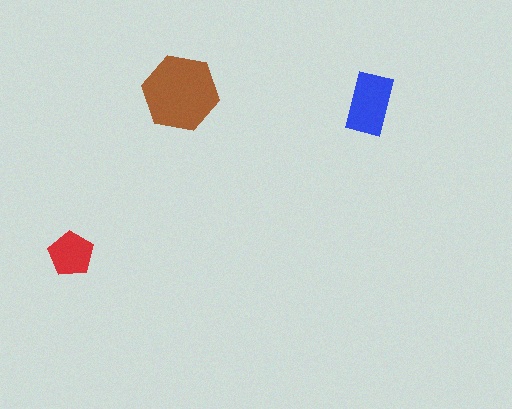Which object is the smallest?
The red pentagon.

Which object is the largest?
The brown hexagon.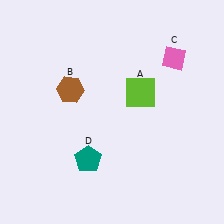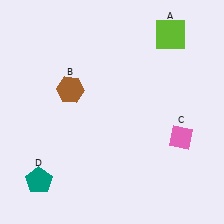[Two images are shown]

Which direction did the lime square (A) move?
The lime square (A) moved up.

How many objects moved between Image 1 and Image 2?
3 objects moved between the two images.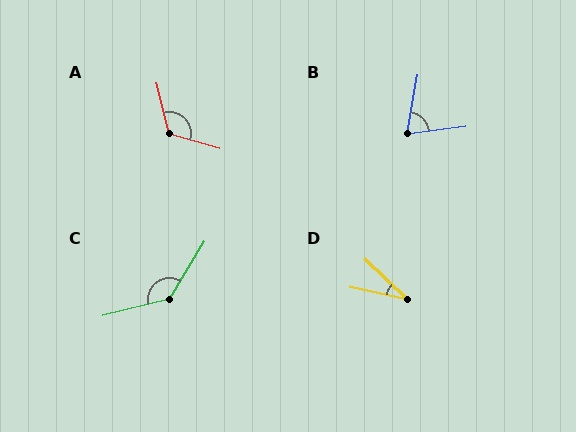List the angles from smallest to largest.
D (31°), B (72°), A (120°), C (135°).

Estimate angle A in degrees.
Approximately 120 degrees.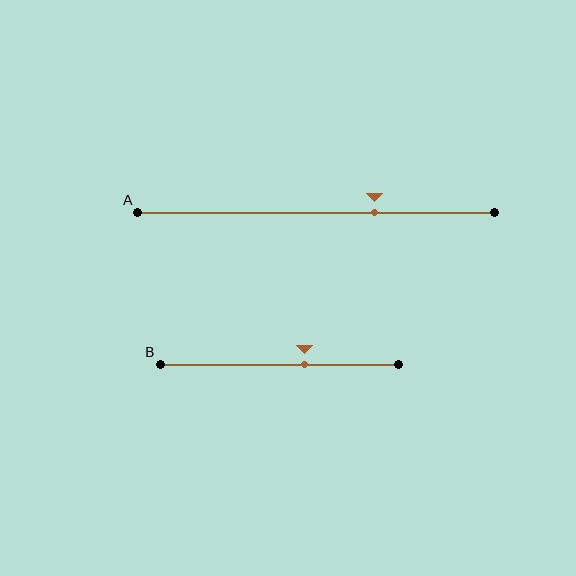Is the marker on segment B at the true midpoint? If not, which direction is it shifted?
No, the marker on segment B is shifted to the right by about 10% of the segment length.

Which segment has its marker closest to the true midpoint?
Segment B has its marker closest to the true midpoint.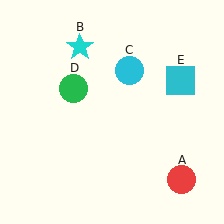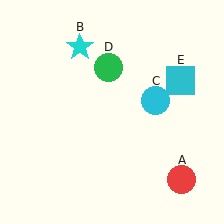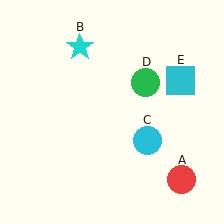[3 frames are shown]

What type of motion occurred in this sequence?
The cyan circle (object C), green circle (object D) rotated clockwise around the center of the scene.